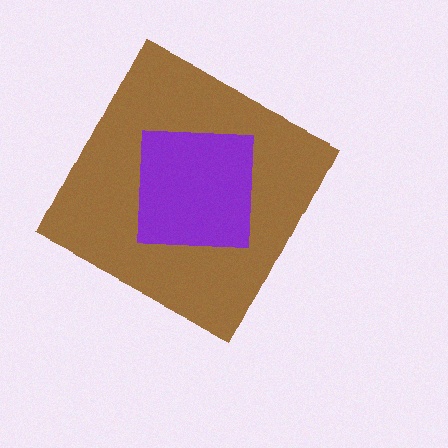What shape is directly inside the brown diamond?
The purple square.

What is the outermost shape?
The brown diamond.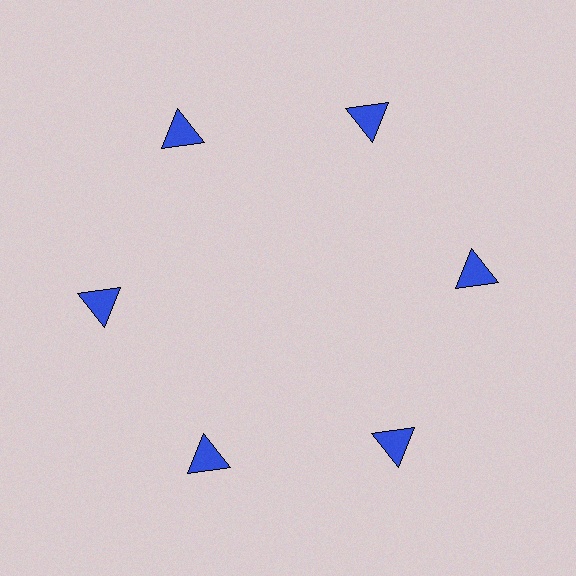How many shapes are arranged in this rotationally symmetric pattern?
There are 6 shapes, arranged in 6 groups of 1.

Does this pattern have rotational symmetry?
Yes, this pattern has 6-fold rotational symmetry. It looks the same after rotating 60 degrees around the center.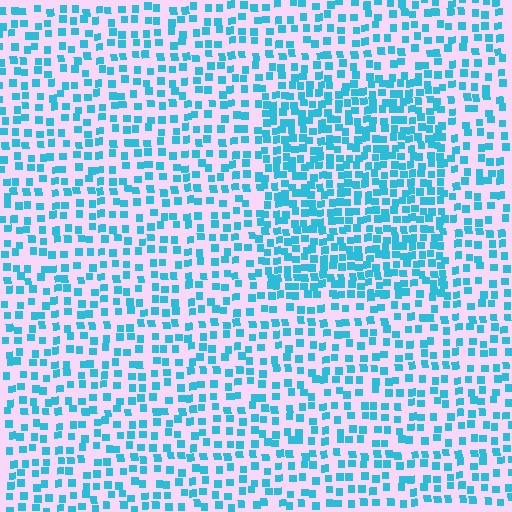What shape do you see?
I see a rectangle.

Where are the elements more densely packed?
The elements are more densely packed inside the rectangle boundary.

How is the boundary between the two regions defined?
The boundary is defined by a change in element density (approximately 1.8x ratio). All elements are the same color, size, and shape.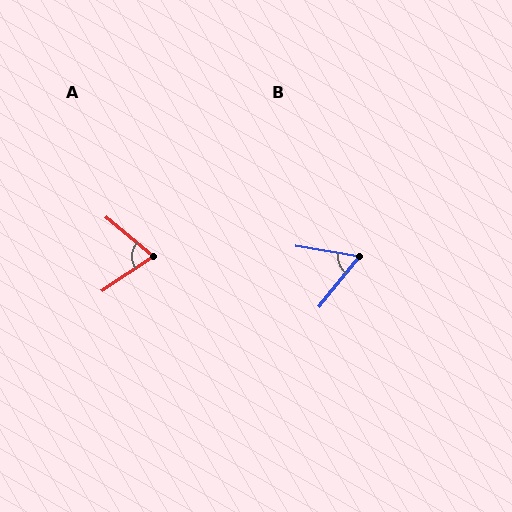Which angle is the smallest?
B, at approximately 61 degrees.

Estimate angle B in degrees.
Approximately 61 degrees.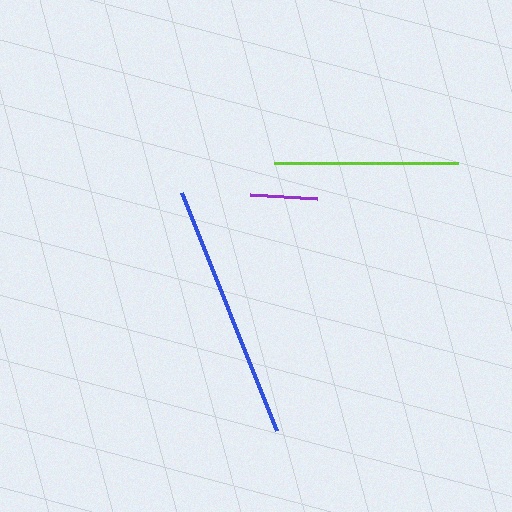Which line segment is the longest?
The blue line is the longest at approximately 255 pixels.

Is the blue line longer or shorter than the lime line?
The blue line is longer than the lime line.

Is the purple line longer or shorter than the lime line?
The lime line is longer than the purple line.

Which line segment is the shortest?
The purple line is the shortest at approximately 67 pixels.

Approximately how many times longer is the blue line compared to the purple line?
The blue line is approximately 3.8 times the length of the purple line.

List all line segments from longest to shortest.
From longest to shortest: blue, lime, purple.